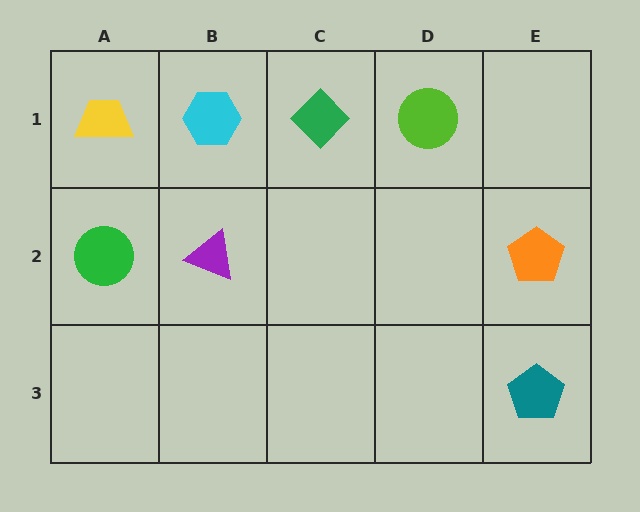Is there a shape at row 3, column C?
No, that cell is empty.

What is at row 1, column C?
A green diamond.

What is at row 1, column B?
A cyan hexagon.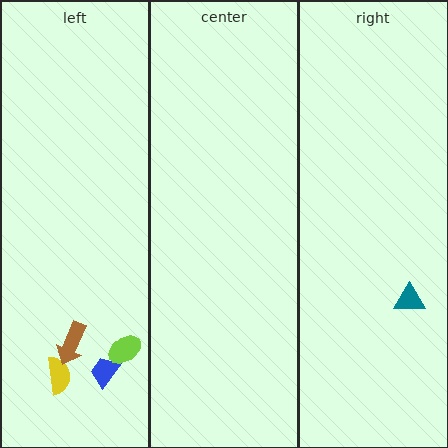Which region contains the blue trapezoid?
The left region.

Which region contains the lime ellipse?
The left region.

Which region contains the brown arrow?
The left region.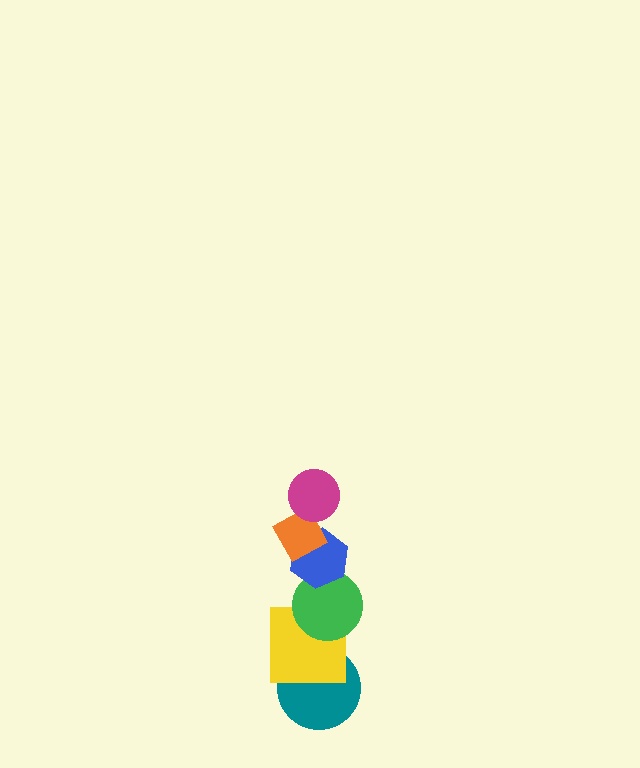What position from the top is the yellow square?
The yellow square is 5th from the top.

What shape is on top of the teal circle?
The yellow square is on top of the teal circle.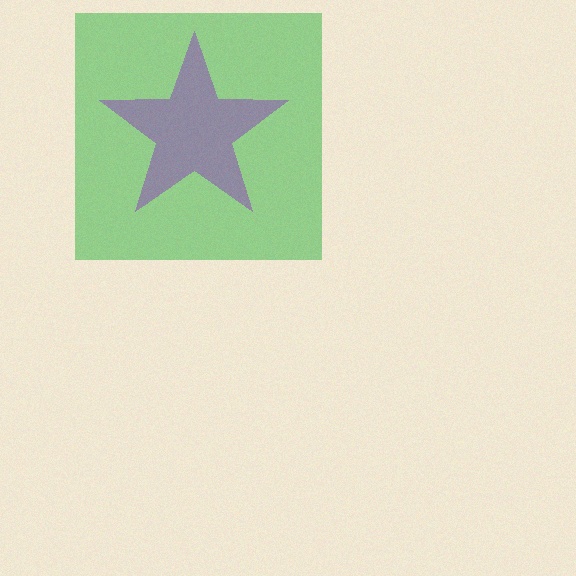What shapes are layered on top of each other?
The layered shapes are: a green square, a purple star.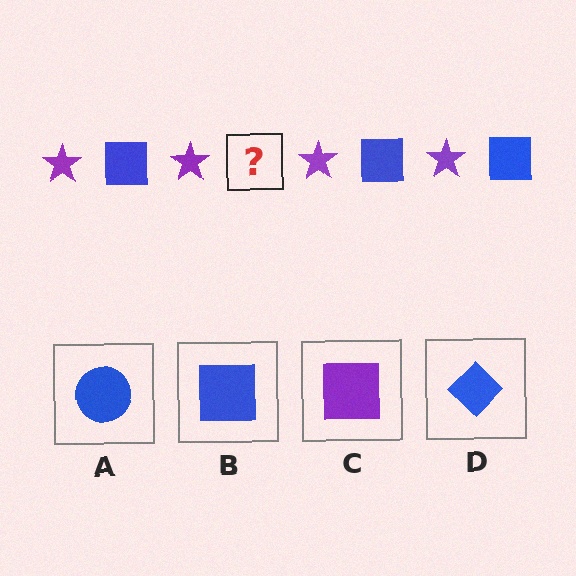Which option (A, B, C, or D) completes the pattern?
B.